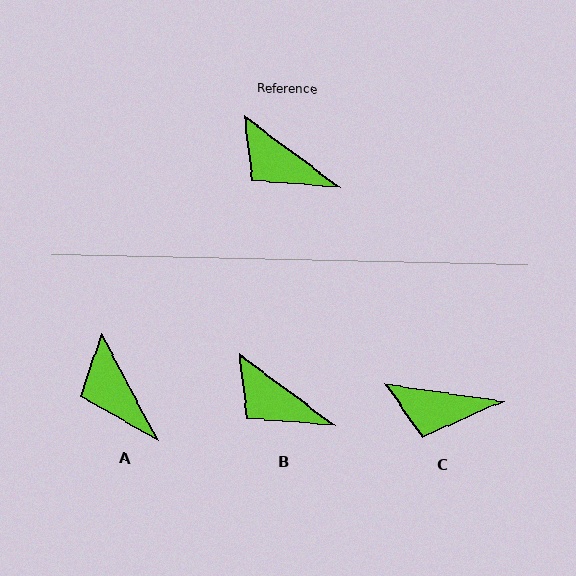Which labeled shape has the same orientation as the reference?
B.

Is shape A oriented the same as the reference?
No, it is off by about 26 degrees.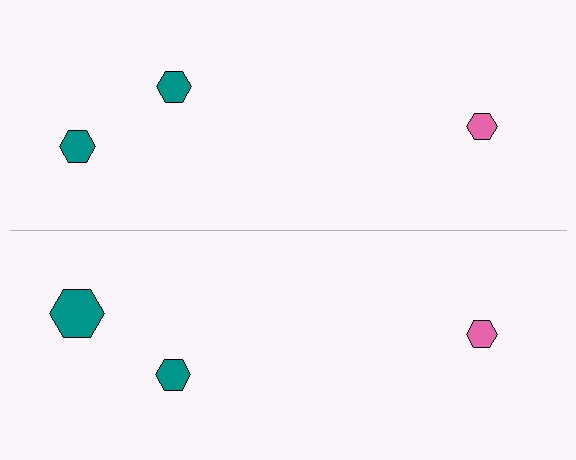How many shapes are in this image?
There are 6 shapes in this image.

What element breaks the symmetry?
The teal hexagon on the bottom side has a different size than its mirror counterpart.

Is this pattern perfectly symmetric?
No, the pattern is not perfectly symmetric. The teal hexagon on the bottom side has a different size than its mirror counterpart.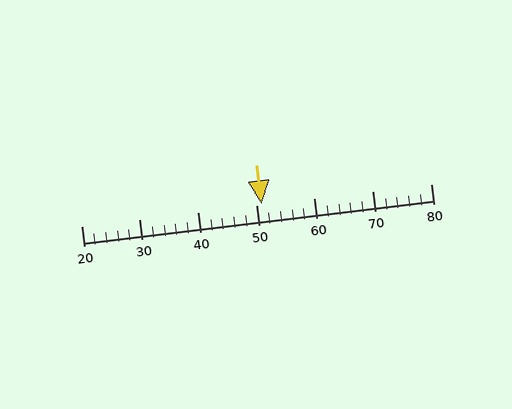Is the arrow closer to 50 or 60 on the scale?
The arrow is closer to 50.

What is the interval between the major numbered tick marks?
The major tick marks are spaced 10 units apart.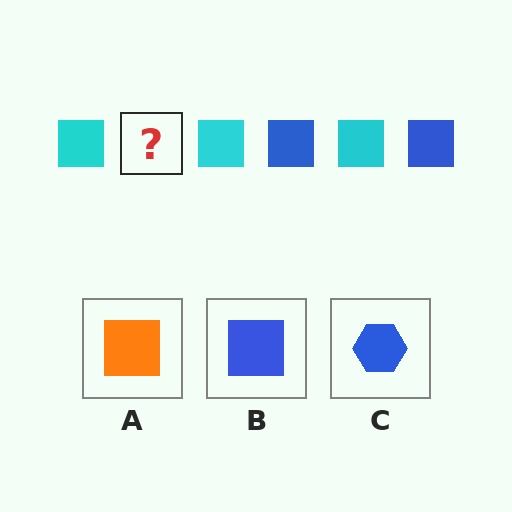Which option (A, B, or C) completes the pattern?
B.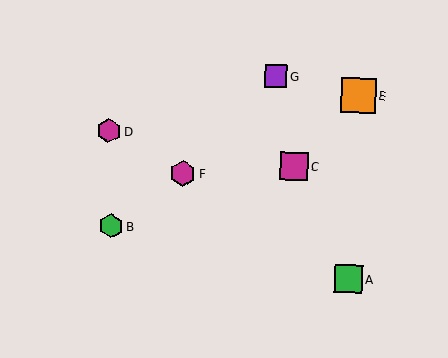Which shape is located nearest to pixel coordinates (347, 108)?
The orange square (labeled E) at (359, 96) is nearest to that location.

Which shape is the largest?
The orange square (labeled E) is the largest.